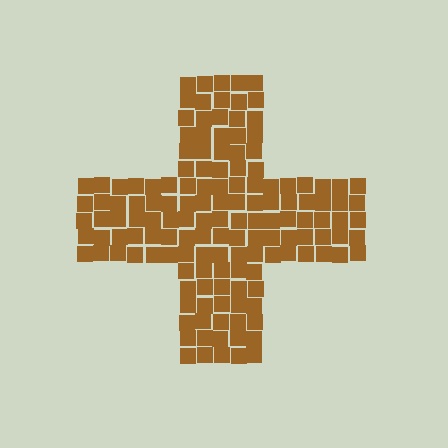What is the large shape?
The large shape is a cross.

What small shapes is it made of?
It is made of small squares.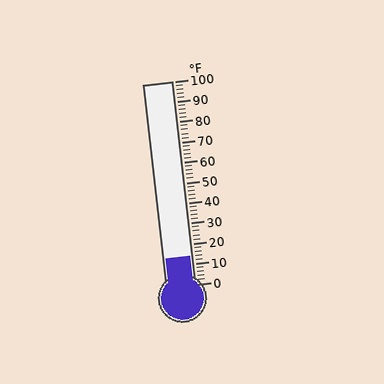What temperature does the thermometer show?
The thermometer shows approximately 14°F.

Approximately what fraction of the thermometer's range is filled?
The thermometer is filled to approximately 15% of its range.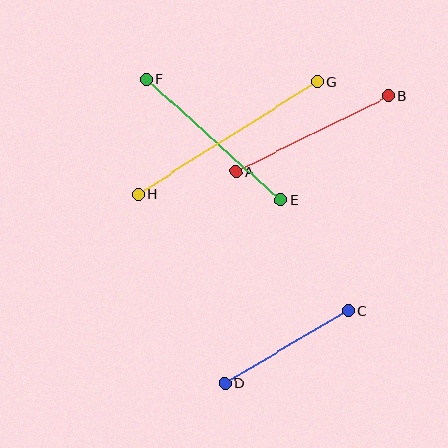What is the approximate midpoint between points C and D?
The midpoint is at approximately (286, 347) pixels.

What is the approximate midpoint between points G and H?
The midpoint is at approximately (227, 138) pixels.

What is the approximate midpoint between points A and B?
The midpoint is at approximately (312, 134) pixels.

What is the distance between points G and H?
The distance is approximately 211 pixels.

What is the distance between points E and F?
The distance is approximately 181 pixels.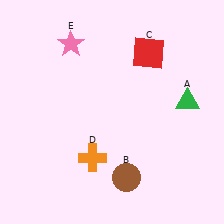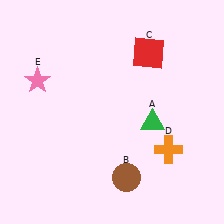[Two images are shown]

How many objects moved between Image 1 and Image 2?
3 objects moved between the two images.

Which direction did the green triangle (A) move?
The green triangle (A) moved left.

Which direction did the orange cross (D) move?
The orange cross (D) moved right.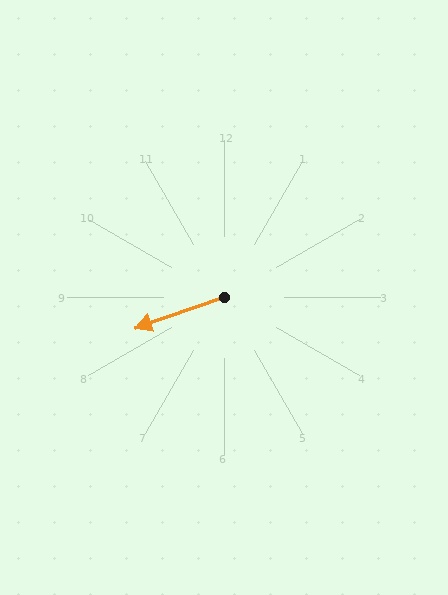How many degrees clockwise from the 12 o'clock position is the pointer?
Approximately 251 degrees.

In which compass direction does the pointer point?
West.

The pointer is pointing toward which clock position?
Roughly 8 o'clock.